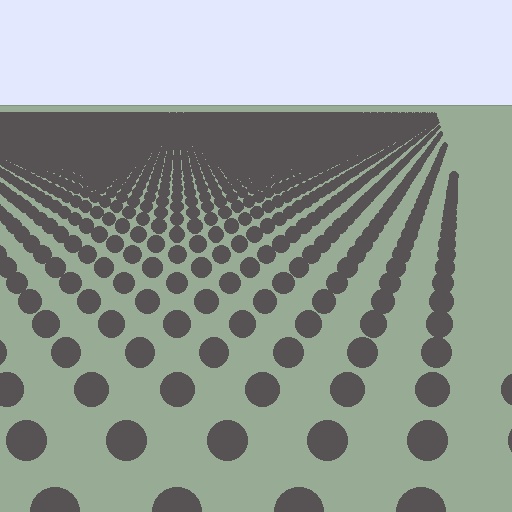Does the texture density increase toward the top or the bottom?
Density increases toward the top.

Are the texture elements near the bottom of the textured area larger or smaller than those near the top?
Larger. Near the bottom, elements are closer to the viewer and appear at a bigger on-screen size.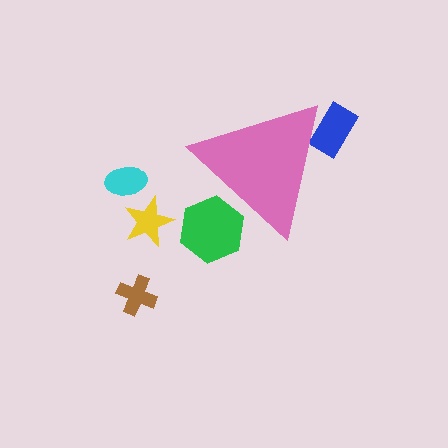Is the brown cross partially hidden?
No, the brown cross is fully visible.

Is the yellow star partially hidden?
No, the yellow star is fully visible.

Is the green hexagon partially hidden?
Yes, the green hexagon is partially hidden behind the pink triangle.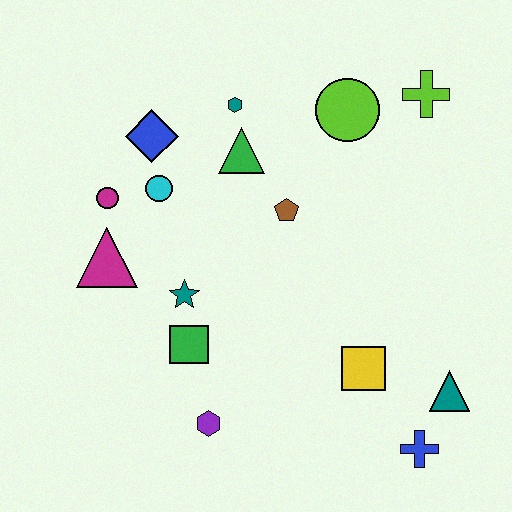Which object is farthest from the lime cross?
The purple hexagon is farthest from the lime cross.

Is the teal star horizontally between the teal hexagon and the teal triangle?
No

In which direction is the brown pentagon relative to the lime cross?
The brown pentagon is to the left of the lime cross.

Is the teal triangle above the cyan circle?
No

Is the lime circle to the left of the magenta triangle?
No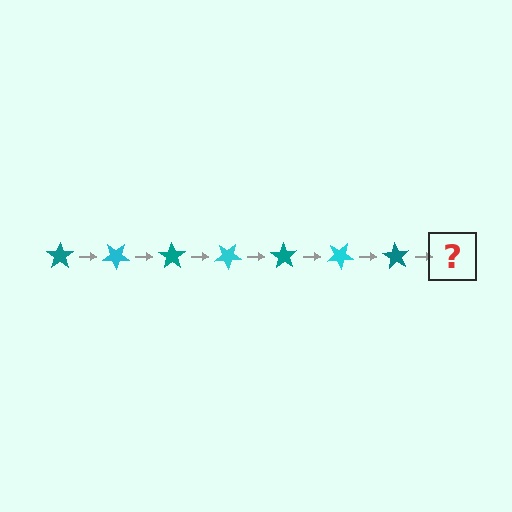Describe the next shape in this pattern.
It should be a cyan star, rotated 245 degrees from the start.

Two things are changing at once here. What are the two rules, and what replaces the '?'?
The two rules are that it rotates 35 degrees each step and the color cycles through teal and cyan. The '?' should be a cyan star, rotated 245 degrees from the start.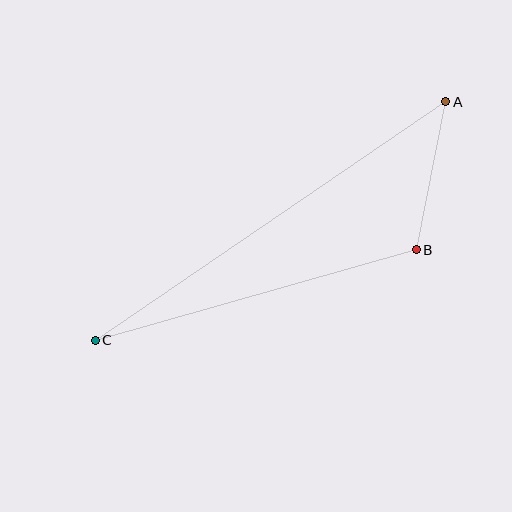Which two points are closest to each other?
Points A and B are closest to each other.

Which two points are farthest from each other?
Points A and C are farthest from each other.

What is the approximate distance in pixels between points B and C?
The distance between B and C is approximately 334 pixels.